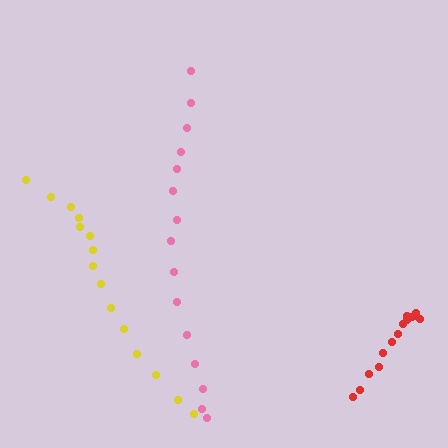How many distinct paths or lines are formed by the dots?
There are 3 distinct paths.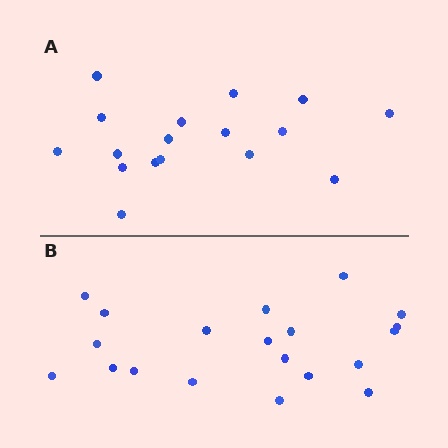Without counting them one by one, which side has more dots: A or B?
Region B (the bottom region) has more dots.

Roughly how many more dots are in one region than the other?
Region B has just a few more — roughly 2 or 3 more dots than region A.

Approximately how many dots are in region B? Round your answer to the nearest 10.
About 20 dots.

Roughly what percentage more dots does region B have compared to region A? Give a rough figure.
About 20% more.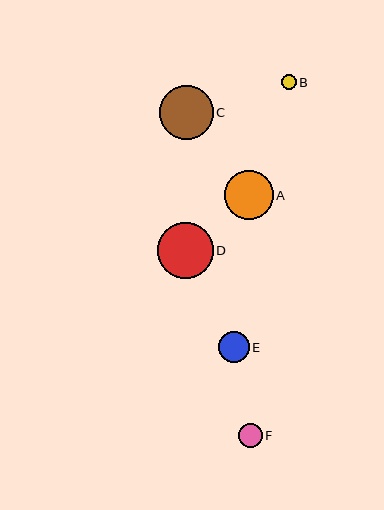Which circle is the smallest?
Circle B is the smallest with a size of approximately 15 pixels.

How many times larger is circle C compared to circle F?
Circle C is approximately 2.2 times the size of circle F.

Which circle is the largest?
Circle D is the largest with a size of approximately 55 pixels.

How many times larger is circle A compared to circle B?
Circle A is approximately 3.3 times the size of circle B.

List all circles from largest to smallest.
From largest to smallest: D, C, A, E, F, B.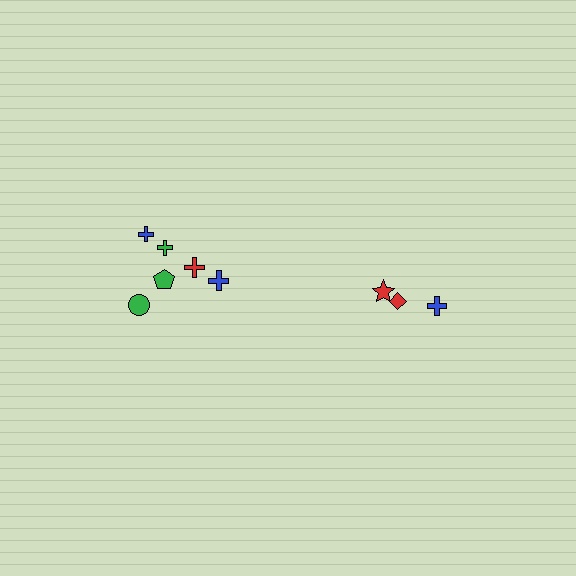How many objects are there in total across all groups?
There are 9 objects.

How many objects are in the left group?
There are 6 objects.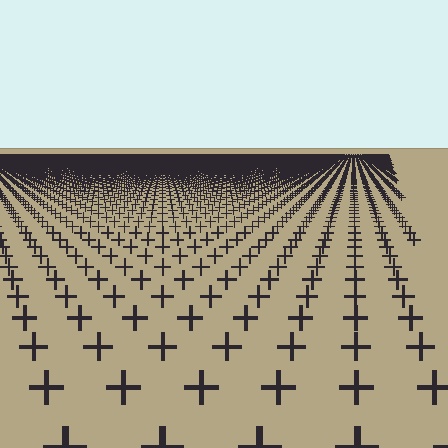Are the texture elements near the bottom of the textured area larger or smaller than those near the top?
Larger. Near the bottom, elements are closer to the viewer and appear at a bigger on-screen size.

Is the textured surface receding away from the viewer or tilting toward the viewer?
The surface is receding away from the viewer. Texture elements get smaller and denser toward the top.